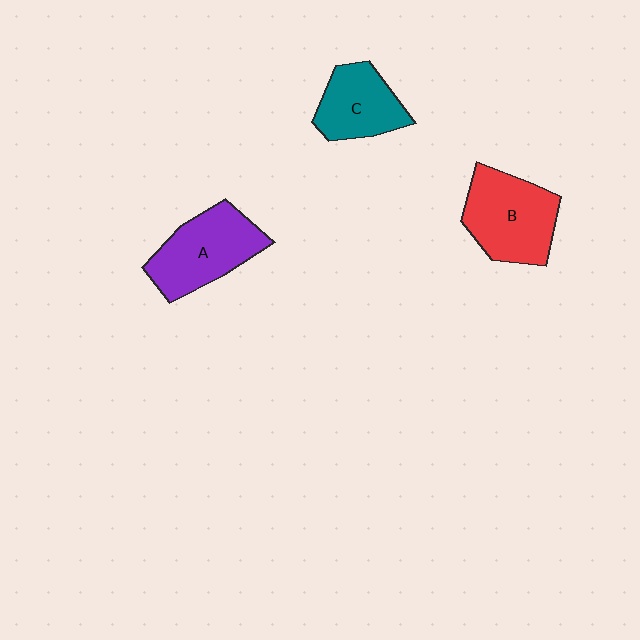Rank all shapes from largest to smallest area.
From largest to smallest: B (red), A (purple), C (teal).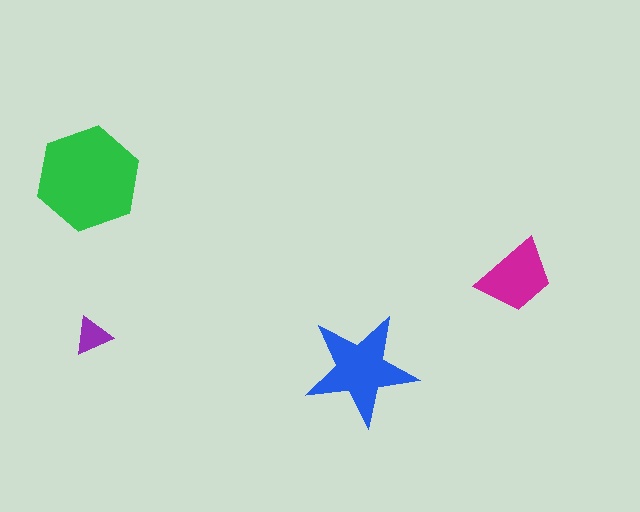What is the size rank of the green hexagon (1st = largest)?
1st.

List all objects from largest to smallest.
The green hexagon, the blue star, the magenta trapezoid, the purple triangle.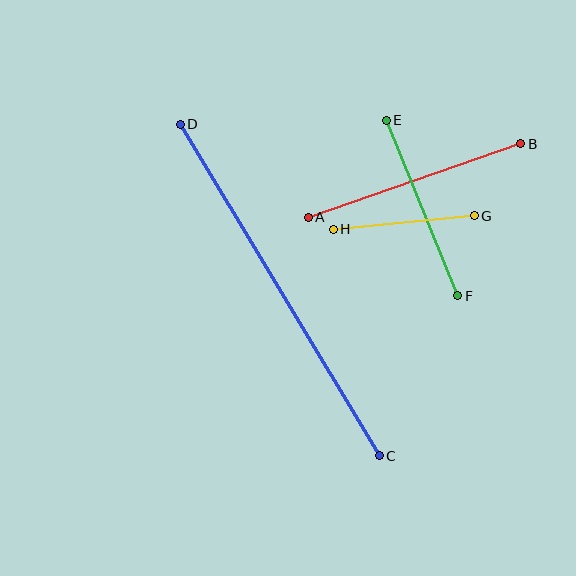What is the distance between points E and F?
The distance is approximately 189 pixels.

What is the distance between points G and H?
The distance is approximately 142 pixels.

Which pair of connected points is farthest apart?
Points C and D are farthest apart.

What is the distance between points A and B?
The distance is approximately 225 pixels.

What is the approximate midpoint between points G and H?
The midpoint is at approximately (404, 222) pixels.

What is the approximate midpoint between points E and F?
The midpoint is at approximately (422, 208) pixels.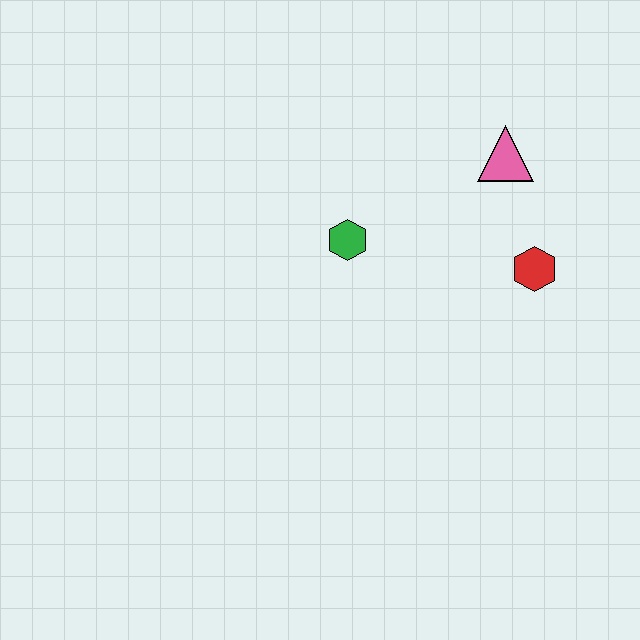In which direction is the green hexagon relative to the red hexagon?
The green hexagon is to the left of the red hexagon.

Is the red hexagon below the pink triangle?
Yes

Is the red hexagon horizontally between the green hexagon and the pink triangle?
No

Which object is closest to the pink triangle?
The red hexagon is closest to the pink triangle.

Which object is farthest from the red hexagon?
The green hexagon is farthest from the red hexagon.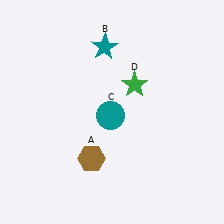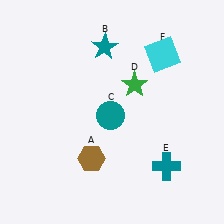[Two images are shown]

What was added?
A teal cross (E), a cyan square (F) were added in Image 2.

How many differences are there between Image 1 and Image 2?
There are 2 differences between the two images.